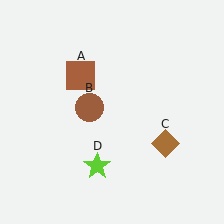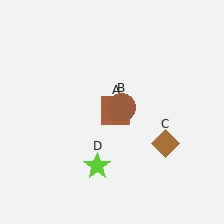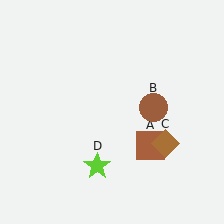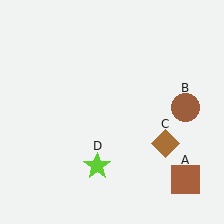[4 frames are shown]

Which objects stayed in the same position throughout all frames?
Brown diamond (object C) and lime star (object D) remained stationary.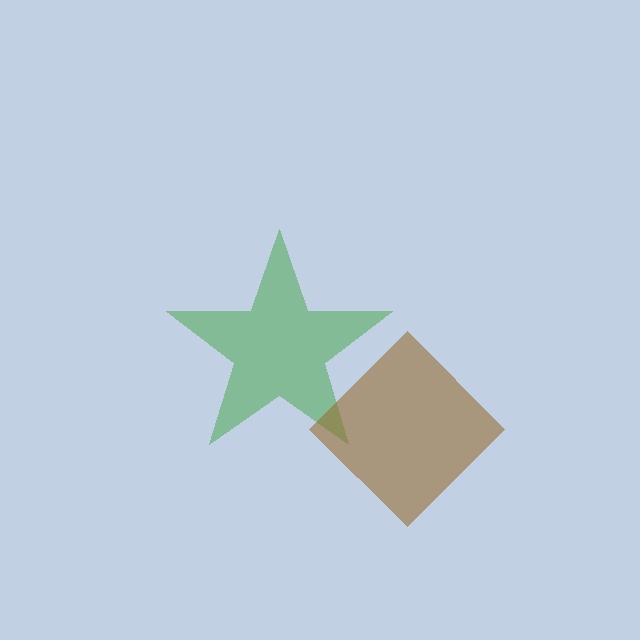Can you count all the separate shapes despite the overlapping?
Yes, there are 2 separate shapes.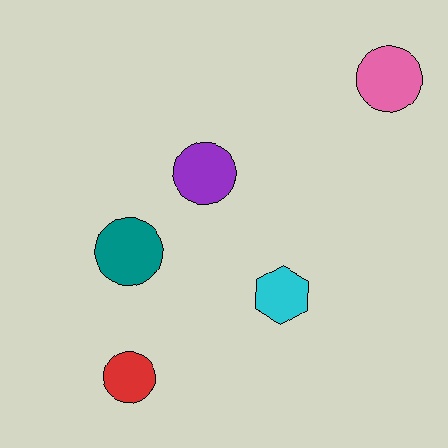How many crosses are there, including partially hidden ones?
There are no crosses.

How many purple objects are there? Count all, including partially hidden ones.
There is 1 purple object.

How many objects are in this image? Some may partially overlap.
There are 5 objects.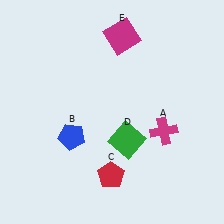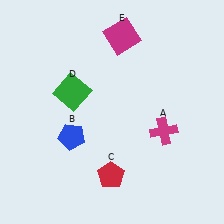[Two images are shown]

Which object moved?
The green square (D) moved left.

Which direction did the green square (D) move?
The green square (D) moved left.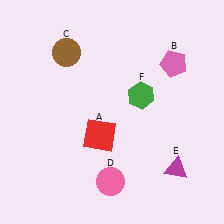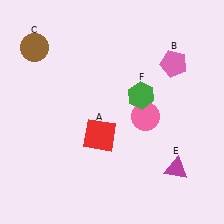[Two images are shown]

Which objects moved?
The objects that moved are: the brown circle (C), the pink circle (D).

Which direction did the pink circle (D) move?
The pink circle (D) moved up.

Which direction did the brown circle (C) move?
The brown circle (C) moved left.